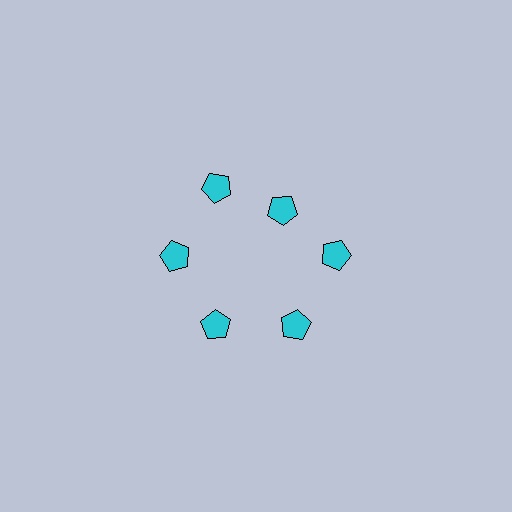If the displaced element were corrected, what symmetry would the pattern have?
It would have 6-fold rotational symmetry — the pattern would map onto itself every 60 degrees.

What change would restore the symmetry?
The symmetry would be restored by moving it outward, back onto the ring so that all 6 pentagons sit at equal angles and equal distance from the center.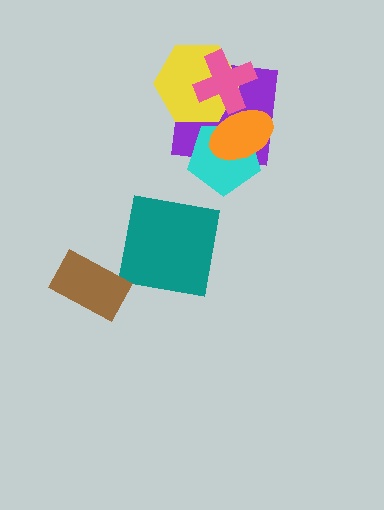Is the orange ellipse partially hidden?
No, no other shape covers it.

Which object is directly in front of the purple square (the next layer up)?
The yellow hexagon is directly in front of the purple square.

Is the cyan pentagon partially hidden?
Yes, it is partially covered by another shape.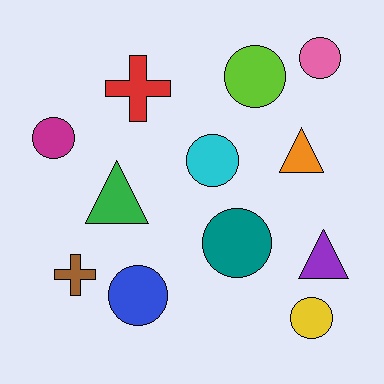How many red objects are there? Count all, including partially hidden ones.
There is 1 red object.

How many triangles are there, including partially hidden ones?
There are 3 triangles.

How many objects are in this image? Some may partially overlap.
There are 12 objects.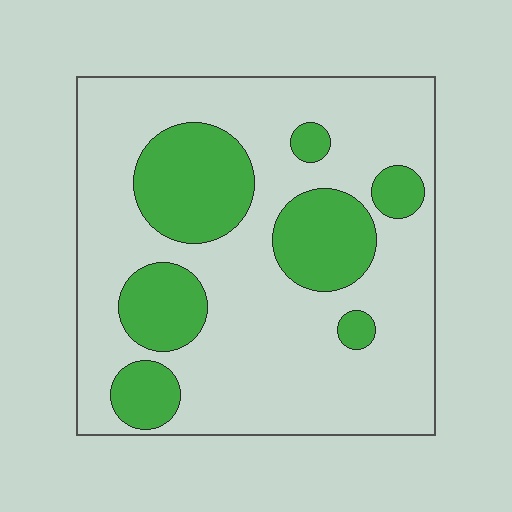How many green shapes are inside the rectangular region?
7.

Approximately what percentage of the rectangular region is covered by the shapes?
Approximately 25%.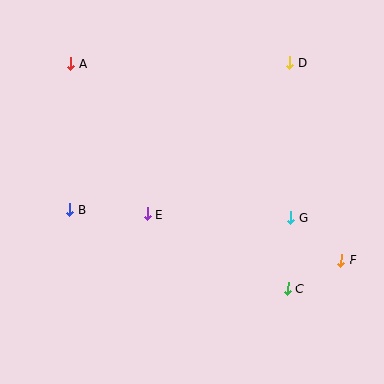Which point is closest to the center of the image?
Point E at (147, 214) is closest to the center.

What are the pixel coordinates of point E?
Point E is at (147, 214).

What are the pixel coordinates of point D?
Point D is at (290, 62).